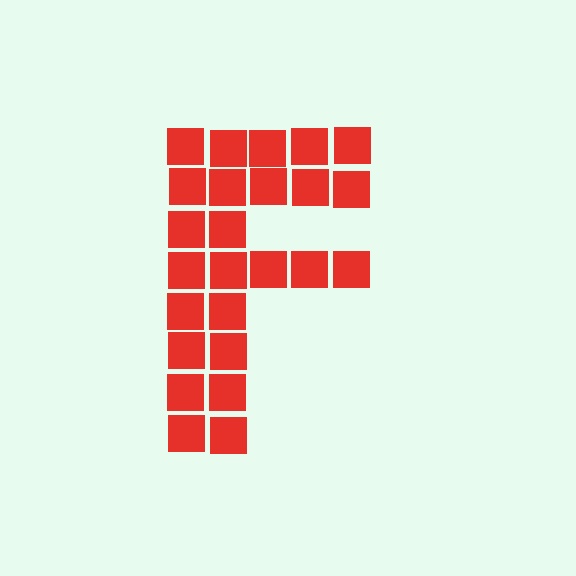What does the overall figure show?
The overall figure shows the letter F.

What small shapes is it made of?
It is made of small squares.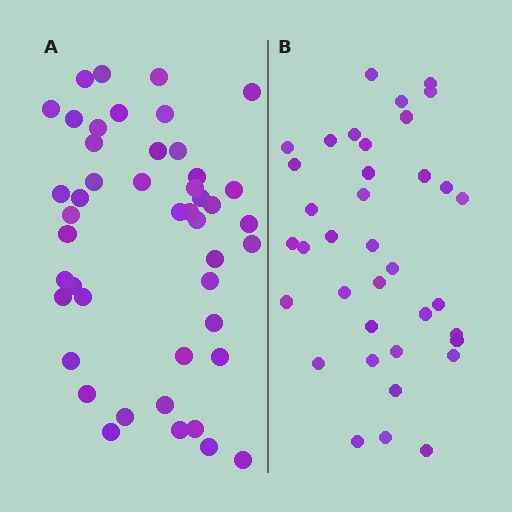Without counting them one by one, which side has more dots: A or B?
Region A (the left region) has more dots.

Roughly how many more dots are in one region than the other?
Region A has roughly 8 or so more dots than region B.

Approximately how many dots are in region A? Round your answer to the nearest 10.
About 50 dots. (The exact count is 46, which rounds to 50.)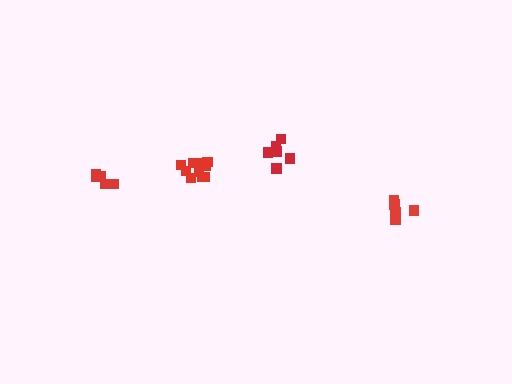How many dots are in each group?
Group 1: 5 dots, Group 2: 5 dots, Group 3: 11 dots, Group 4: 6 dots (27 total).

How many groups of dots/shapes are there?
There are 4 groups.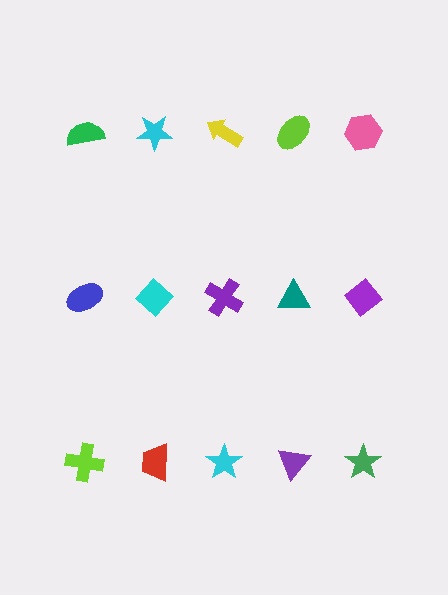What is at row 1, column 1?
A green semicircle.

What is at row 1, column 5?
A pink hexagon.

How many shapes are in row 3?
5 shapes.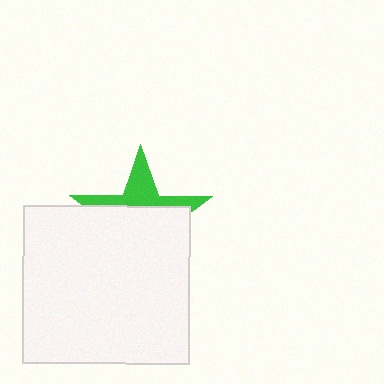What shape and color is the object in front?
The object in front is a white rectangle.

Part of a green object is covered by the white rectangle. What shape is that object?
It is a star.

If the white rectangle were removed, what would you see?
You would see the complete green star.